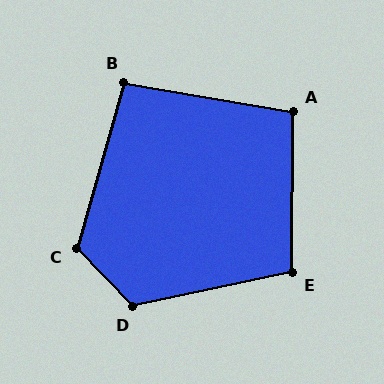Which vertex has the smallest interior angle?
B, at approximately 96 degrees.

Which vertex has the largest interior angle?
D, at approximately 122 degrees.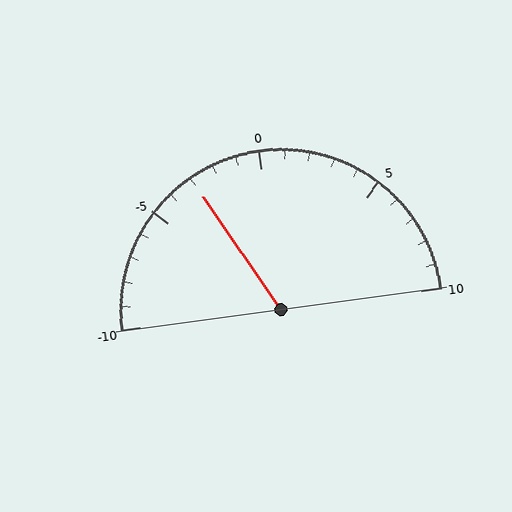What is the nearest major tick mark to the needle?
The nearest major tick mark is -5.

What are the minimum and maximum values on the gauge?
The gauge ranges from -10 to 10.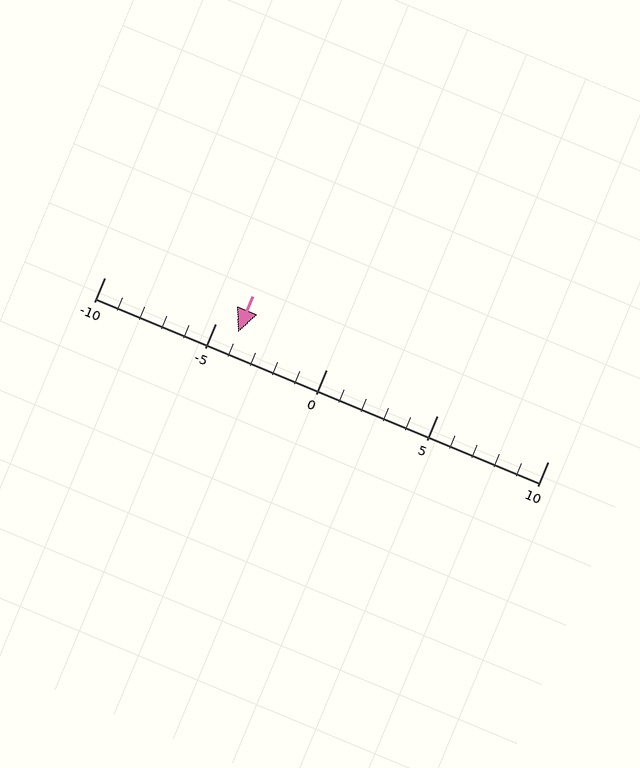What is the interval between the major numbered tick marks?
The major tick marks are spaced 5 units apart.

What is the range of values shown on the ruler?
The ruler shows values from -10 to 10.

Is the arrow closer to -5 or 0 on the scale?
The arrow is closer to -5.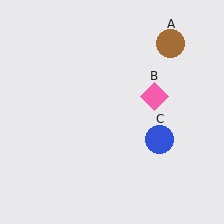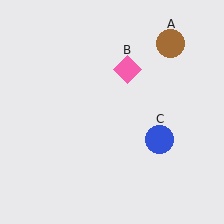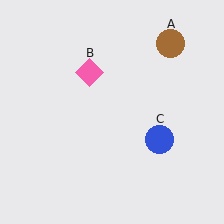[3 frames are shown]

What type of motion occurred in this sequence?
The pink diamond (object B) rotated counterclockwise around the center of the scene.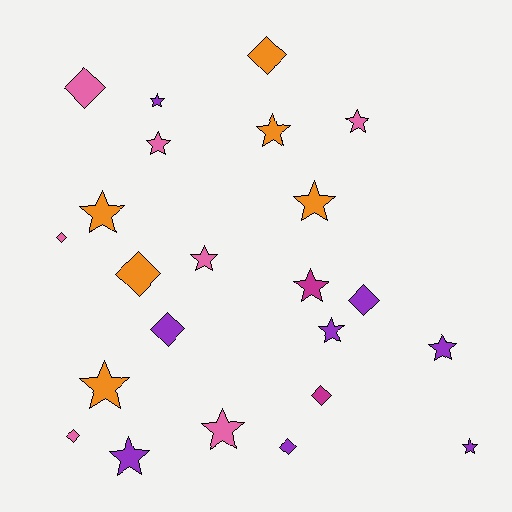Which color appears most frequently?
Purple, with 8 objects.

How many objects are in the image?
There are 23 objects.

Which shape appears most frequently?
Star, with 14 objects.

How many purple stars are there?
There are 5 purple stars.